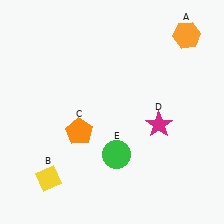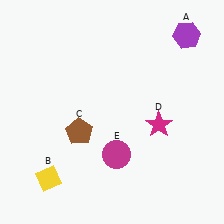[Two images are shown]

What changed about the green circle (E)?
In Image 1, E is green. In Image 2, it changed to magenta.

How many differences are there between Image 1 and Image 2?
There are 3 differences between the two images.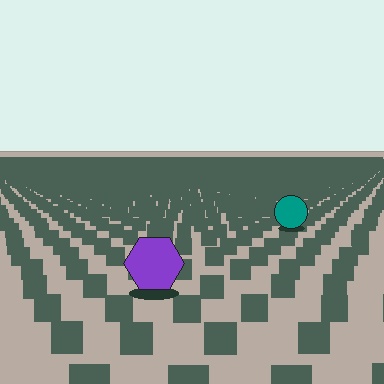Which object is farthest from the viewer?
The teal circle is farthest from the viewer. It appears smaller and the ground texture around it is denser.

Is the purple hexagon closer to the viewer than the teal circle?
Yes. The purple hexagon is closer — you can tell from the texture gradient: the ground texture is coarser near it.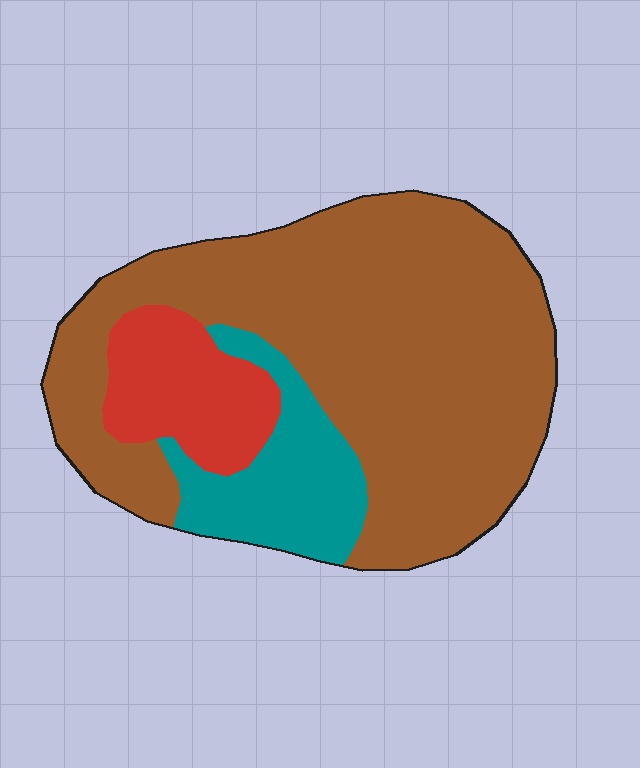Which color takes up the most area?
Brown, at roughly 70%.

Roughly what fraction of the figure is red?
Red covers 14% of the figure.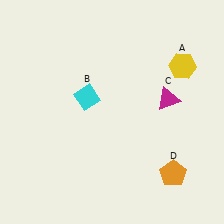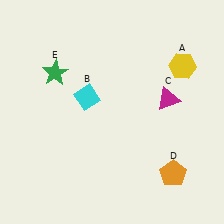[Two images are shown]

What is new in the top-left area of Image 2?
A green star (E) was added in the top-left area of Image 2.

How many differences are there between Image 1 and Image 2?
There is 1 difference between the two images.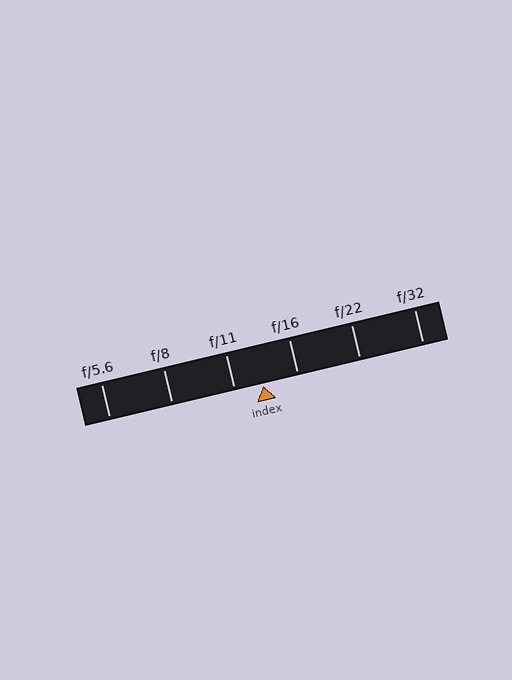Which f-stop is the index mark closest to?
The index mark is closest to f/11.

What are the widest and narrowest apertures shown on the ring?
The widest aperture shown is f/5.6 and the narrowest is f/32.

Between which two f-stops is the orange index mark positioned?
The index mark is between f/11 and f/16.